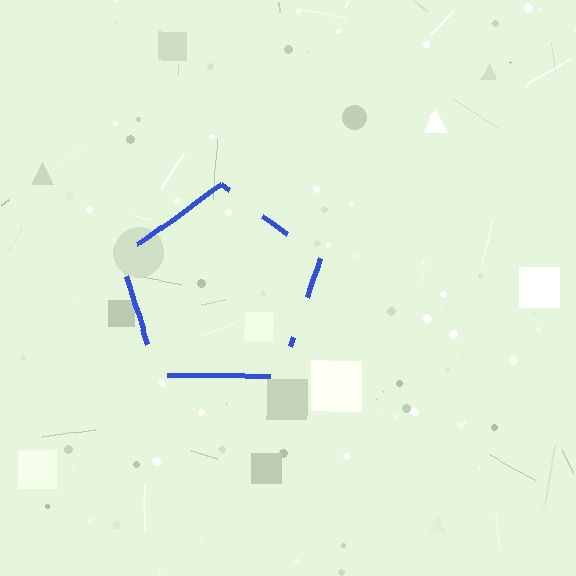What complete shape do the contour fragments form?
The contour fragments form a pentagon.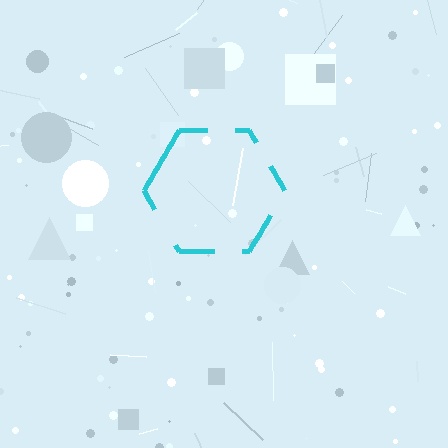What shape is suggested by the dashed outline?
The dashed outline suggests a hexagon.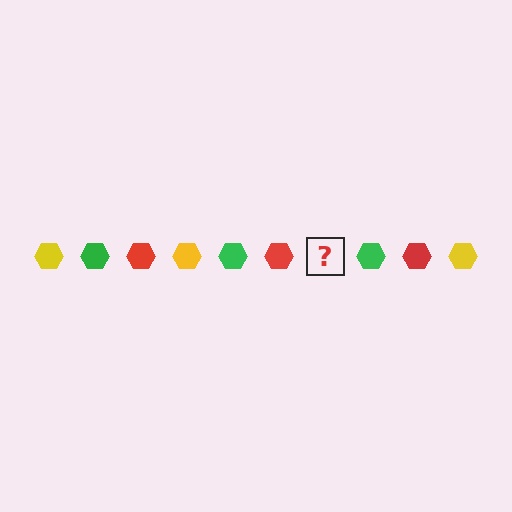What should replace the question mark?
The question mark should be replaced with a yellow hexagon.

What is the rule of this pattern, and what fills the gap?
The rule is that the pattern cycles through yellow, green, red hexagons. The gap should be filled with a yellow hexagon.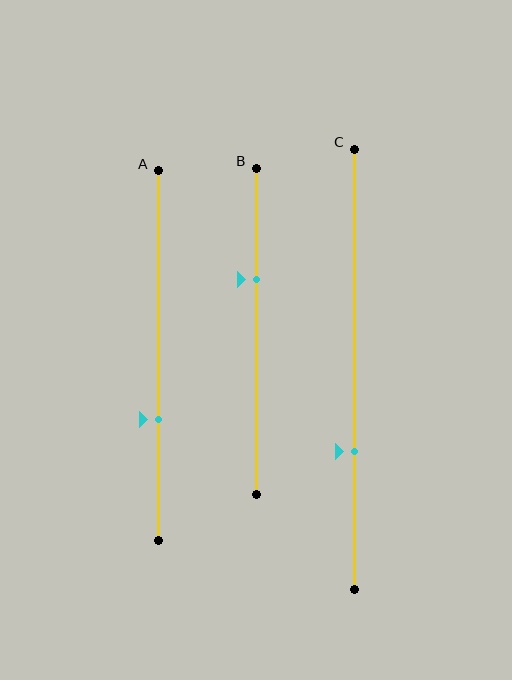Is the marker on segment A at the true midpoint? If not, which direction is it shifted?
No, the marker on segment A is shifted downward by about 17% of the segment length.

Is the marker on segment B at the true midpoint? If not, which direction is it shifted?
No, the marker on segment B is shifted upward by about 16% of the segment length.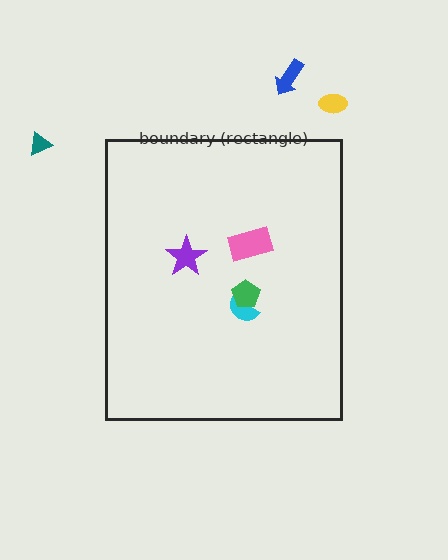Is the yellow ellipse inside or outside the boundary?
Outside.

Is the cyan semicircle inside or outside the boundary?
Inside.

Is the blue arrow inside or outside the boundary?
Outside.